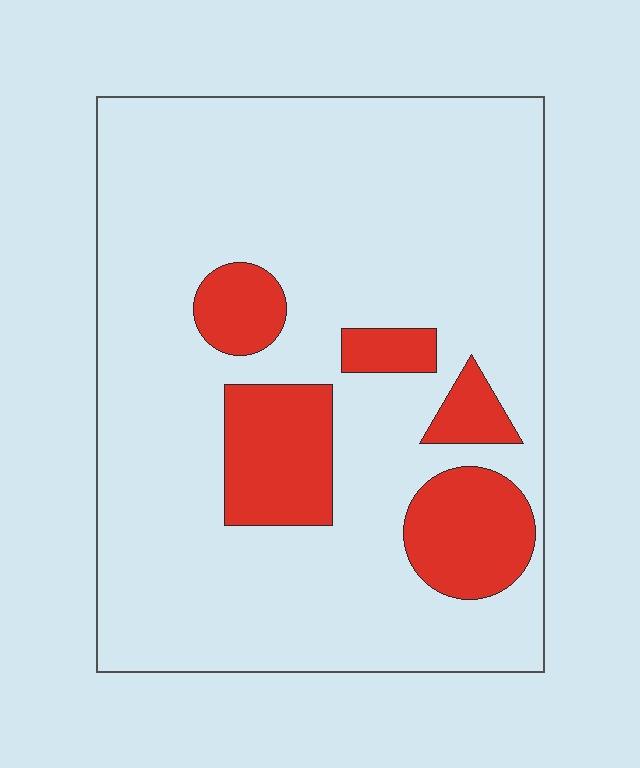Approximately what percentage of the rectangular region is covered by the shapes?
Approximately 20%.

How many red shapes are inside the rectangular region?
5.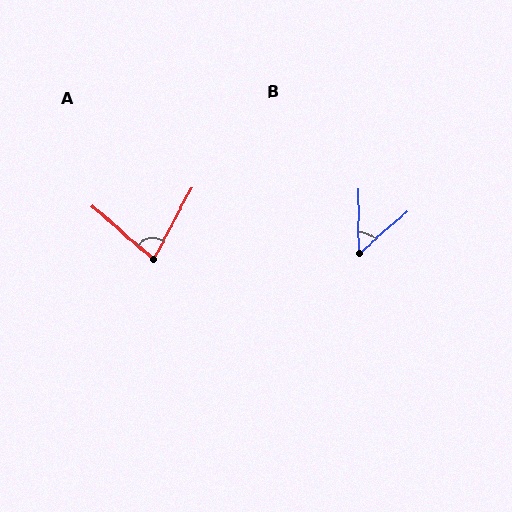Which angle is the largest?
A, at approximately 77 degrees.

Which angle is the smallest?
B, at approximately 50 degrees.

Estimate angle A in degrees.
Approximately 77 degrees.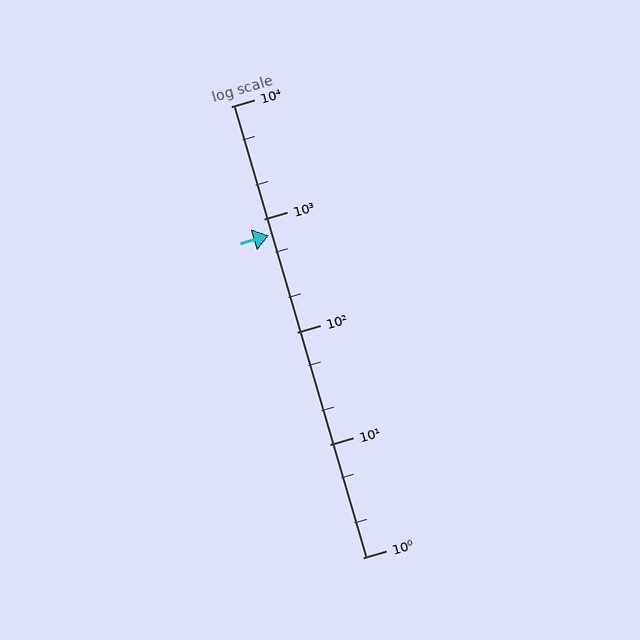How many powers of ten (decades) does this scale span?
The scale spans 4 decades, from 1 to 10000.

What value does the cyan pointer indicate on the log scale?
The pointer indicates approximately 720.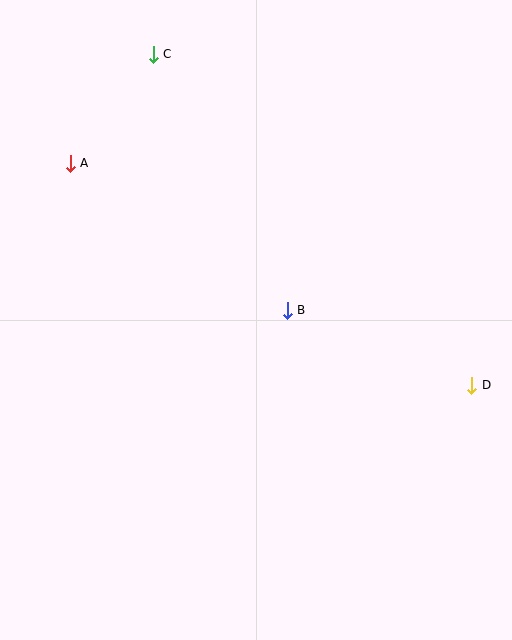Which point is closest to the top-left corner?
Point C is closest to the top-left corner.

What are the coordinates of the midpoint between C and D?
The midpoint between C and D is at (312, 220).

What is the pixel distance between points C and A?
The distance between C and A is 137 pixels.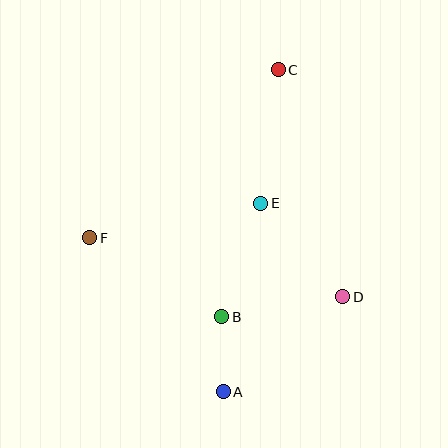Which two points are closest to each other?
Points A and B are closest to each other.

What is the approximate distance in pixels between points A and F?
The distance between A and F is approximately 204 pixels.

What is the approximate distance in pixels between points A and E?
The distance between A and E is approximately 192 pixels.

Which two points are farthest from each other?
Points A and C are farthest from each other.